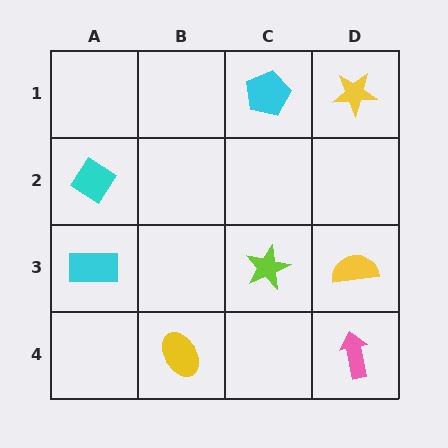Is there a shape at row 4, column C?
No, that cell is empty.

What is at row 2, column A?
A cyan diamond.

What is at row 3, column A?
A cyan rectangle.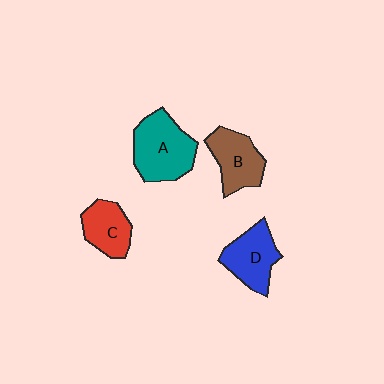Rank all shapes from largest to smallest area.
From largest to smallest: A (teal), D (blue), B (brown), C (red).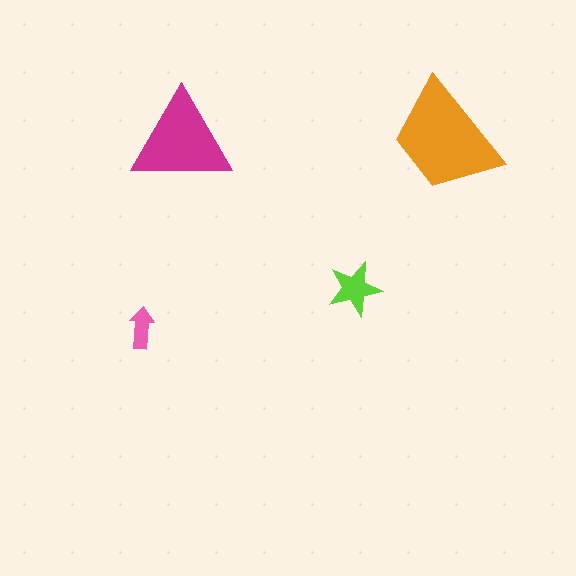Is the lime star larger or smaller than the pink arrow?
Larger.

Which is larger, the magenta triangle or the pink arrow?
The magenta triangle.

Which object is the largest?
The orange trapezoid.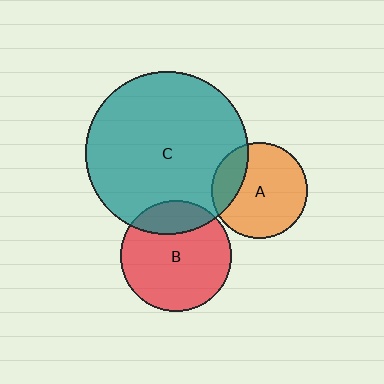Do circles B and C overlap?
Yes.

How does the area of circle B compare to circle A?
Approximately 1.3 times.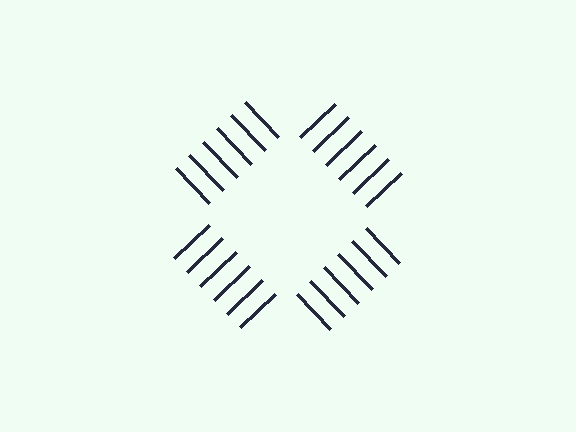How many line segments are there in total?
24 — 6 along each of the 4 edges.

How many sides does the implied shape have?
4 sides — the line-ends trace a square.